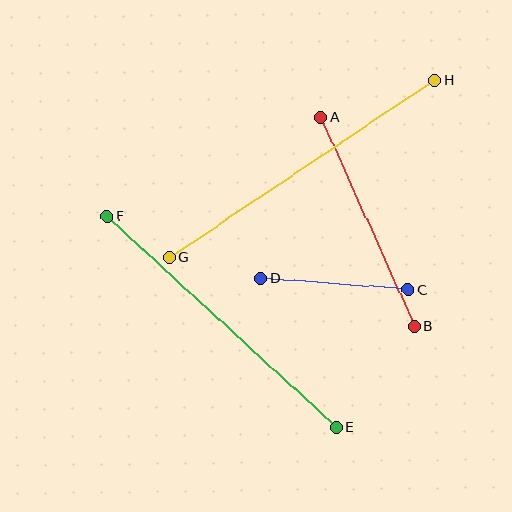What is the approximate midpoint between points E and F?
The midpoint is at approximately (222, 322) pixels.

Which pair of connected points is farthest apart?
Points G and H are farthest apart.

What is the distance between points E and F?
The distance is approximately 312 pixels.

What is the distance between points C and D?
The distance is approximately 148 pixels.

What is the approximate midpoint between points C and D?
The midpoint is at approximately (334, 284) pixels.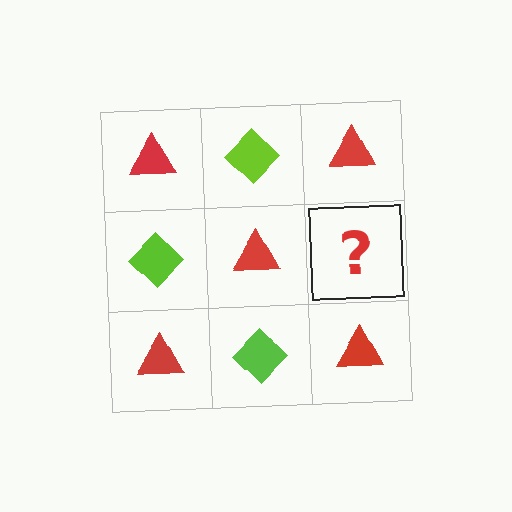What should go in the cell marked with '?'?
The missing cell should contain a lime diamond.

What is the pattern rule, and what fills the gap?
The rule is that it alternates red triangle and lime diamond in a checkerboard pattern. The gap should be filled with a lime diamond.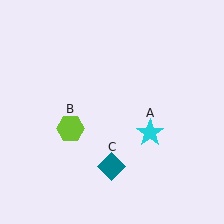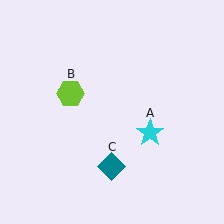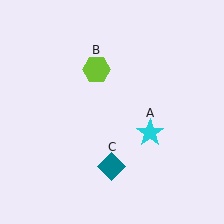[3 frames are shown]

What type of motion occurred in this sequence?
The lime hexagon (object B) rotated clockwise around the center of the scene.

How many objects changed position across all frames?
1 object changed position: lime hexagon (object B).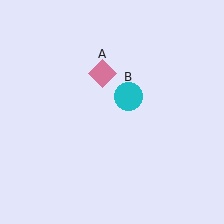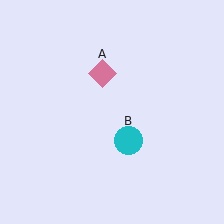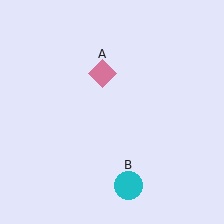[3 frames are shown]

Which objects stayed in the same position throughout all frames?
Pink diamond (object A) remained stationary.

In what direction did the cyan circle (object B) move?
The cyan circle (object B) moved down.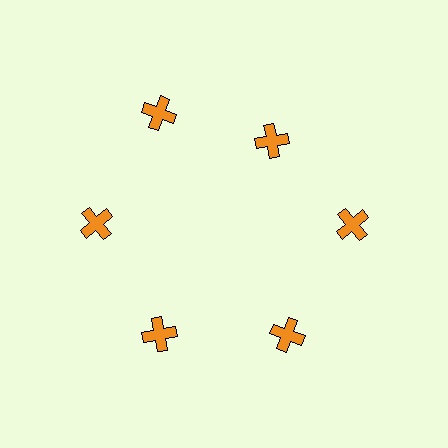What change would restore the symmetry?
The symmetry would be restored by moving it outward, back onto the ring so that all 6 crosses sit at equal angles and equal distance from the center.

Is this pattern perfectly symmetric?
No. The 6 orange crosses are arranged in a ring, but one element near the 1 o'clock position is pulled inward toward the center, breaking the 6-fold rotational symmetry.